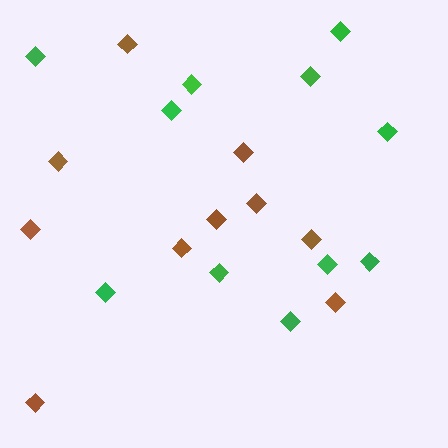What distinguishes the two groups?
There are 2 groups: one group of green diamonds (11) and one group of brown diamonds (10).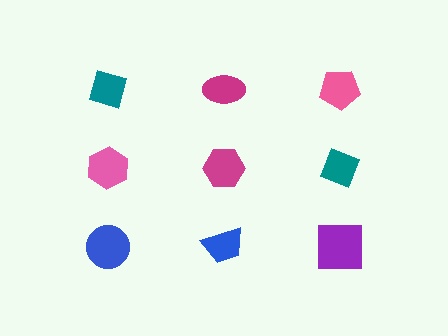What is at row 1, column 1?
A teal diamond.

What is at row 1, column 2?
A magenta ellipse.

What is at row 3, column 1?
A blue circle.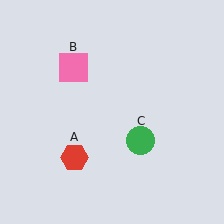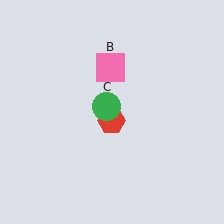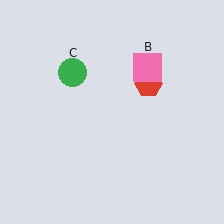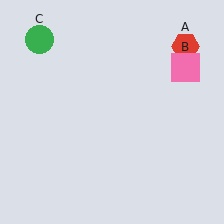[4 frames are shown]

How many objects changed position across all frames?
3 objects changed position: red hexagon (object A), pink square (object B), green circle (object C).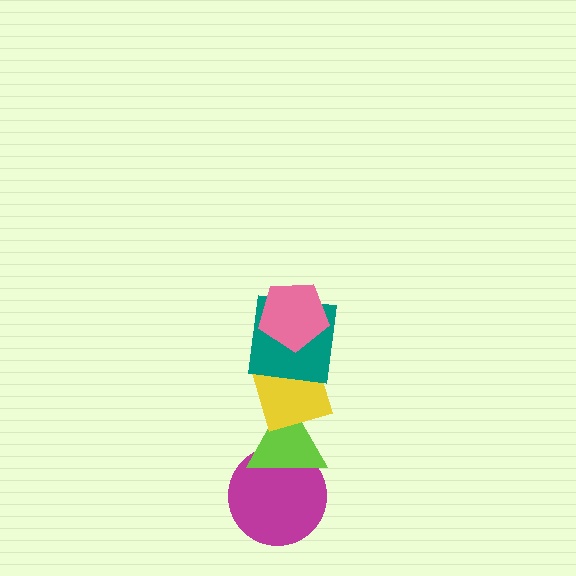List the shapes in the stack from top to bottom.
From top to bottom: the pink pentagon, the teal square, the yellow diamond, the lime triangle, the magenta circle.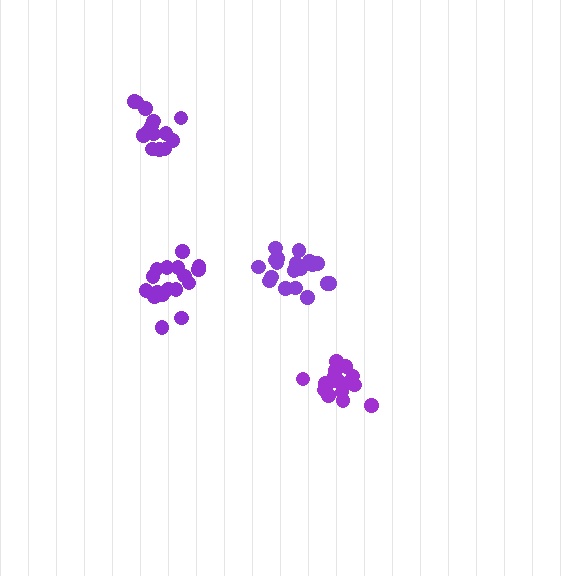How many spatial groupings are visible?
There are 4 spatial groupings.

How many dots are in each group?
Group 1: 17 dots, Group 2: 16 dots, Group 3: 17 dots, Group 4: 19 dots (69 total).